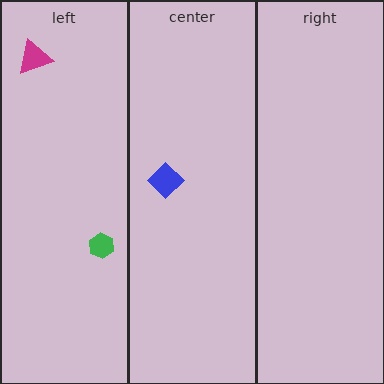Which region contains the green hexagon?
The left region.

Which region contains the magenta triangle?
The left region.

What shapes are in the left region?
The green hexagon, the magenta triangle.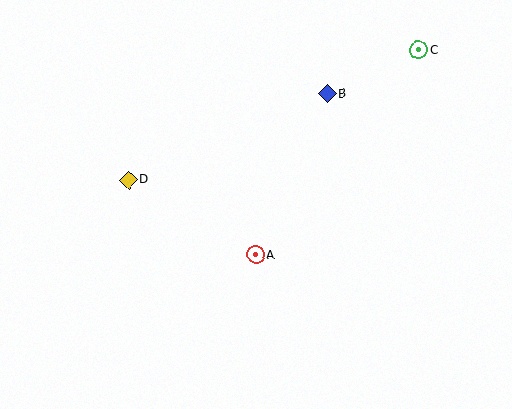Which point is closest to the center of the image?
Point A at (256, 255) is closest to the center.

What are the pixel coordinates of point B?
Point B is at (327, 94).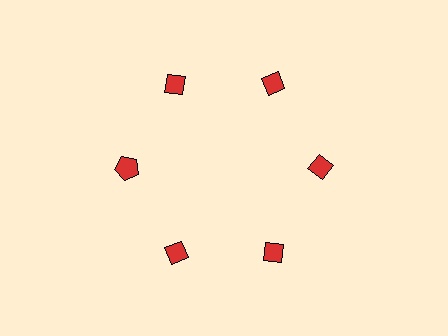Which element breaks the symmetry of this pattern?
The red pentagon at roughly the 9 o'clock position breaks the symmetry. All other shapes are red diamonds.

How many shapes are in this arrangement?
There are 6 shapes arranged in a ring pattern.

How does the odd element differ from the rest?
It has a different shape: pentagon instead of diamond.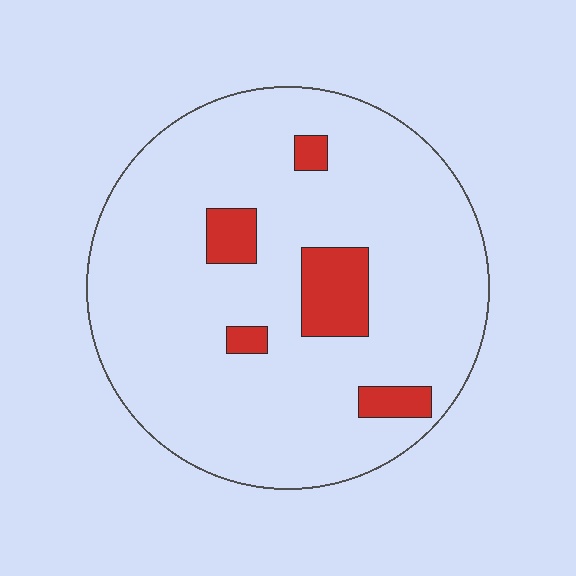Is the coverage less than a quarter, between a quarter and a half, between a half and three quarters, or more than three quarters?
Less than a quarter.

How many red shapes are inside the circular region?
5.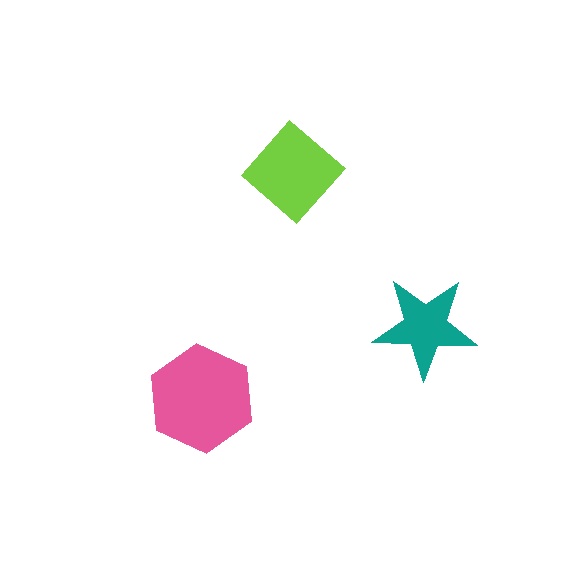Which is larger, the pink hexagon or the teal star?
The pink hexagon.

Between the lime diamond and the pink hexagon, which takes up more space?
The pink hexagon.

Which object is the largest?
The pink hexagon.